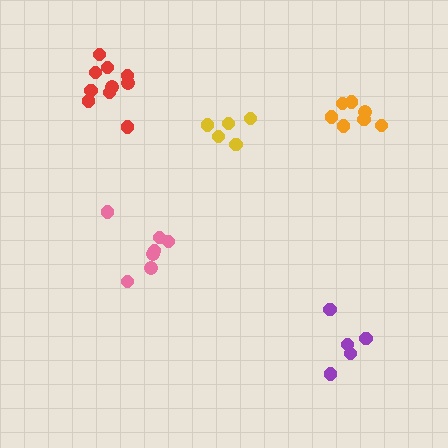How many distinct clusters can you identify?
There are 5 distinct clusters.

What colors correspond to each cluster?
The clusters are colored: pink, yellow, red, purple, orange.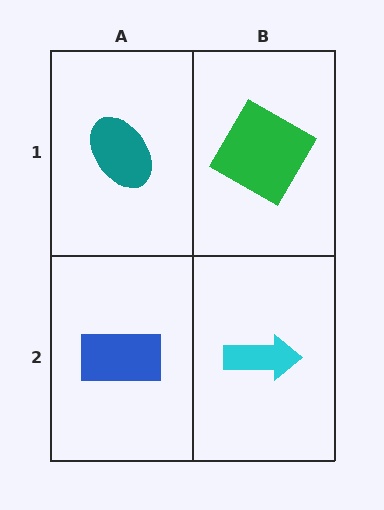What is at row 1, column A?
A teal ellipse.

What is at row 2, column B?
A cyan arrow.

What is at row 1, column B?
A green diamond.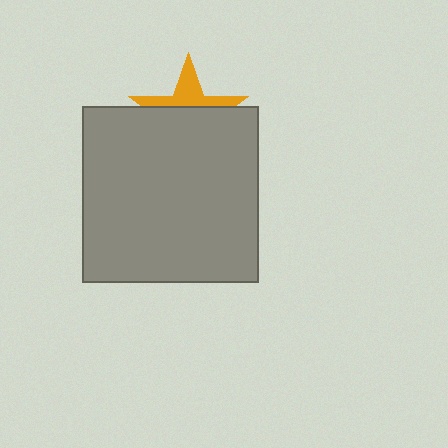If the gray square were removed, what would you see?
You would see the complete orange star.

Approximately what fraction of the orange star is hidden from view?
Roughly 63% of the orange star is hidden behind the gray square.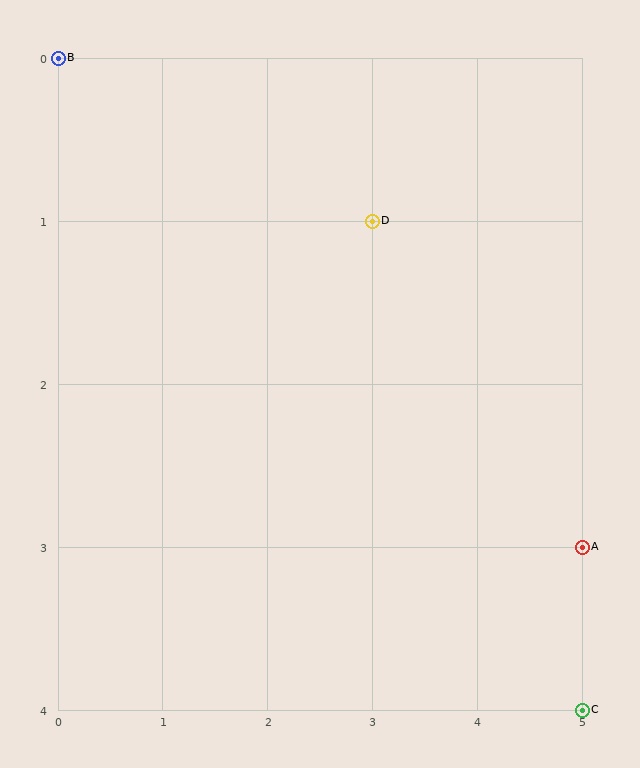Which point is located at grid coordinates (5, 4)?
Point C is at (5, 4).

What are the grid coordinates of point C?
Point C is at grid coordinates (5, 4).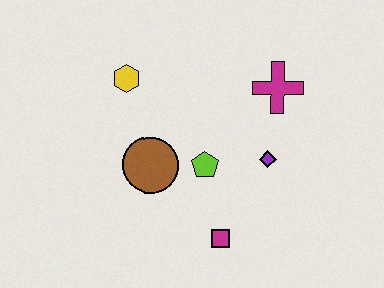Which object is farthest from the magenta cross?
The magenta square is farthest from the magenta cross.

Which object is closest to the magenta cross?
The purple diamond is closest to the magenta cross.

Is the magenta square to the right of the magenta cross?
No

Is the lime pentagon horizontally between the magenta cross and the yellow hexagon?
Yes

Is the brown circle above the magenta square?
Yes